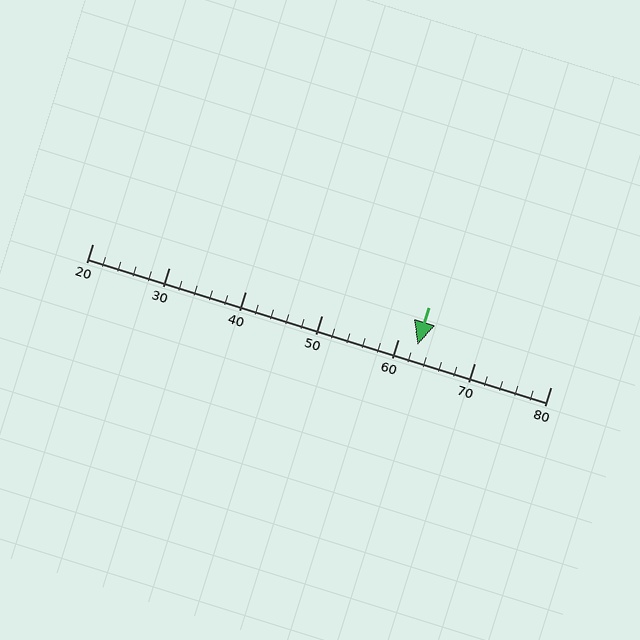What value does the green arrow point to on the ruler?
The green arrow points to approximately 63.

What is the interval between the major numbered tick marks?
The major tick marks are spaced 10 units apart.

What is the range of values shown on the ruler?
The ruler shows values from 20 to 80.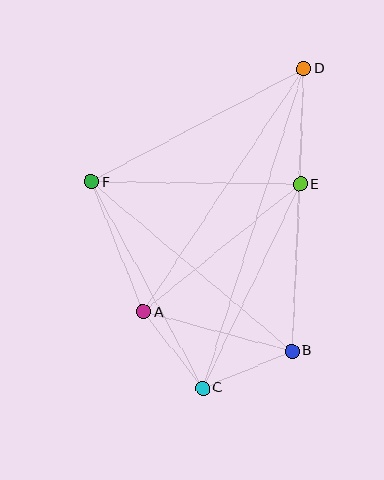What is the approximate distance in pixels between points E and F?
The distance between E and F is approximately 208 pixels.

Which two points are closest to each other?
Points B and C are closest to each other.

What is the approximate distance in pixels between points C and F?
The distance between C and F is approximately 234 pixels.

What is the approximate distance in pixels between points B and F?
The distance between B and F is approximately 262 pixels.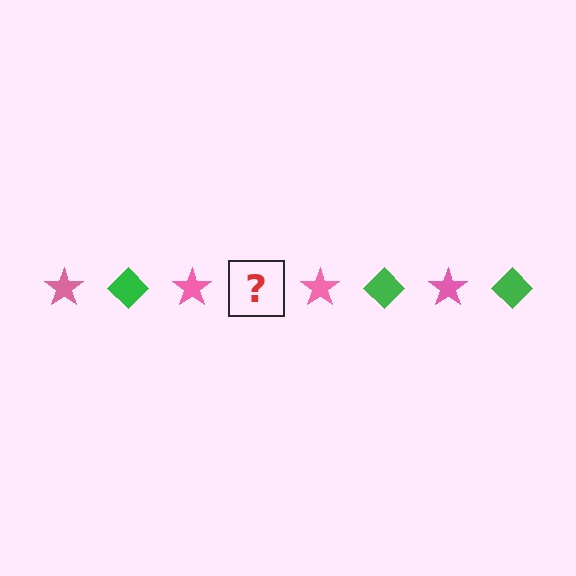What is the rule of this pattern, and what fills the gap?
The rule is that the pattern alternates between pink star and green diamond. The gap should be filled with a green diamond.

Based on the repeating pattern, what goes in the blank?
The blank should be a green diamond.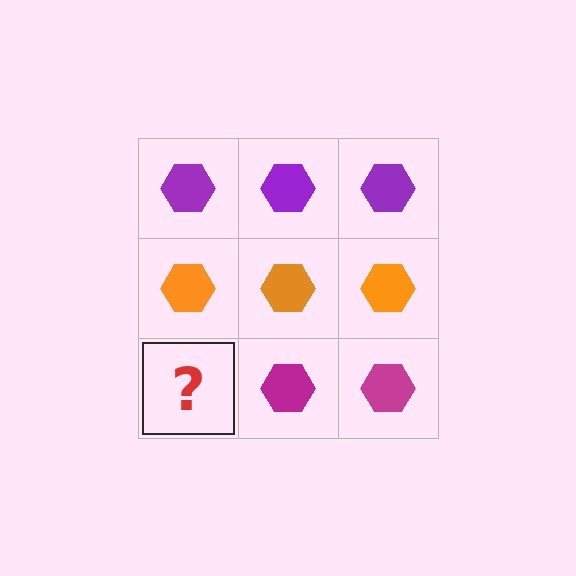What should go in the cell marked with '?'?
The missing cell should contain a magenta hexagon.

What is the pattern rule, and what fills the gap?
The rule is that each row has a consistent color. The gap should be filled with a magenta hexagon.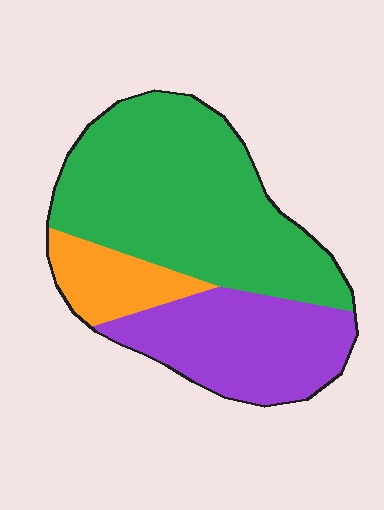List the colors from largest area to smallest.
From largest to smallest: green, purple, orange.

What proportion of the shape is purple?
Purple takes up about one third (1/3) of the shape.